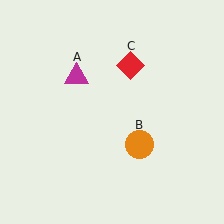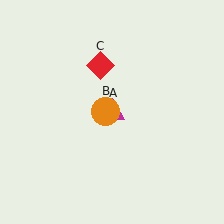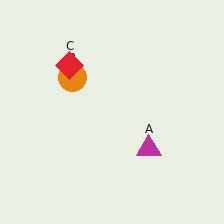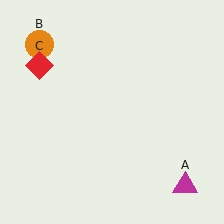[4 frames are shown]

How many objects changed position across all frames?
3 objects changed position: magenta triangle (object A), orange circle (object B), red diamond (object C).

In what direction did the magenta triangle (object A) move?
The magenta triangle (object A) moved down and to the right.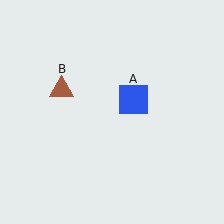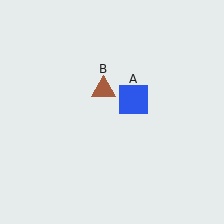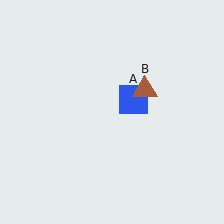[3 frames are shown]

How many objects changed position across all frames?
1 object changed position: brown triangle (object B).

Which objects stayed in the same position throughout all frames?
Blue square (object A) remained stationary.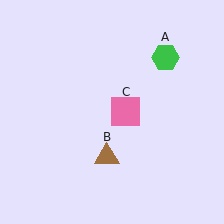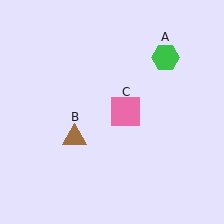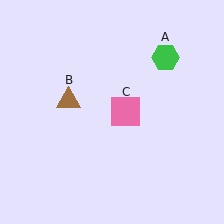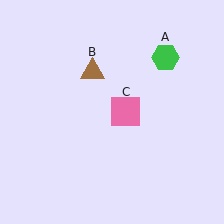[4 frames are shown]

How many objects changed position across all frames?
1 object changed position: brown triangle (object B).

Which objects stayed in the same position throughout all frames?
Green hexagon (object A) and pink square (object C) remained stationary.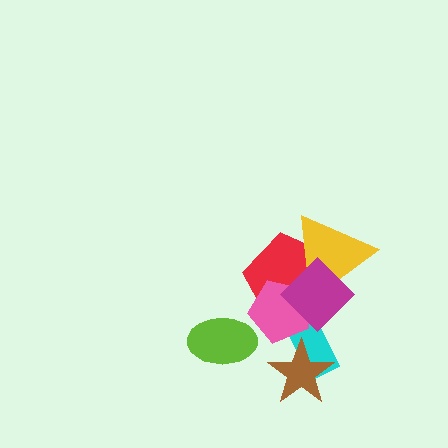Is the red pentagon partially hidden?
Yes, it is partially covered by another shape.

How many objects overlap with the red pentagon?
3 objects overlap with the red pentagon.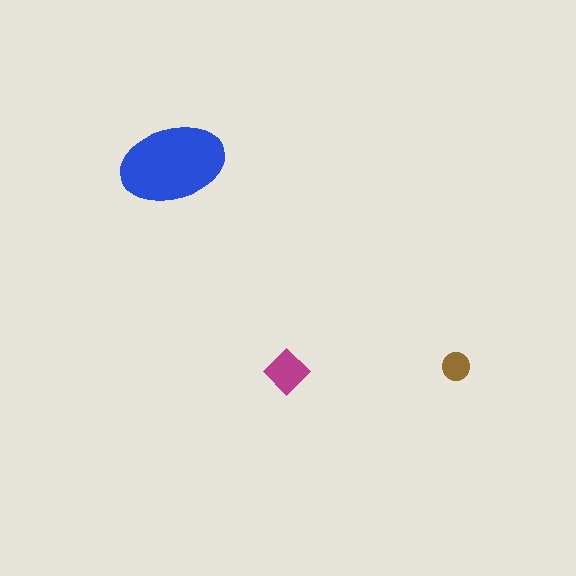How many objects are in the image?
There are 3 objects in the image.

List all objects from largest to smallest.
The blue ellipse, the magenta diamond, the brown circle.